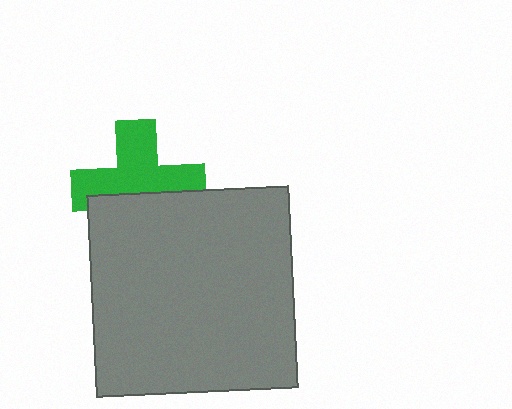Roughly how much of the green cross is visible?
About half of it is visible (roughly 60%).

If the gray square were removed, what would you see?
You would see the complete green cross.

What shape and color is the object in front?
The object in front is a gray square.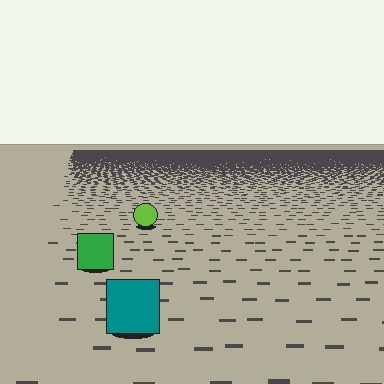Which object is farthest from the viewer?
The lime circle is farthest from the viewer. It appears smaller and the ground texture around it is denser.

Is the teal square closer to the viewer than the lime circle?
Yes. The teal square is closer — you can tell from the texture gradient: the ground texture is coarser near it.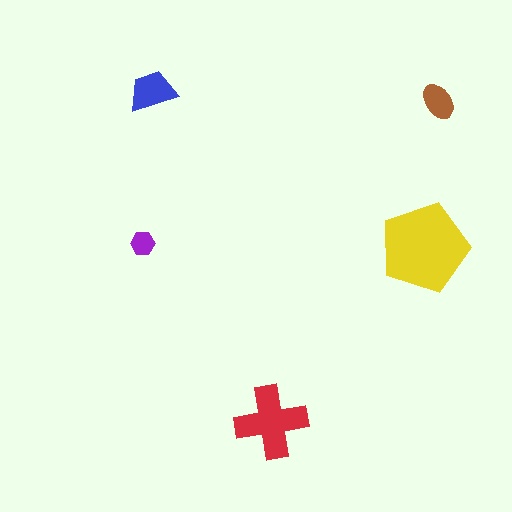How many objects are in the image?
There are 5 objects in the image.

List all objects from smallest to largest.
The purple hexagon, the brown ellipse, the blue trapezoid, the red cross, the yellow pentagon.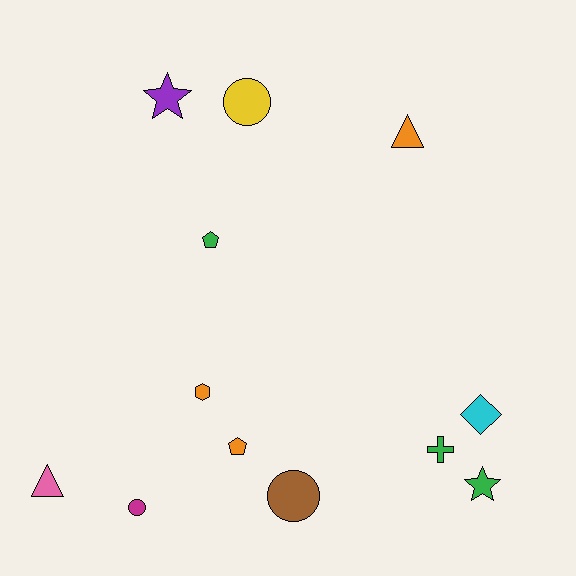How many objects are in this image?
There are 12 objects.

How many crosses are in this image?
There is 1 cross.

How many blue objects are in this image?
There are no blue objects.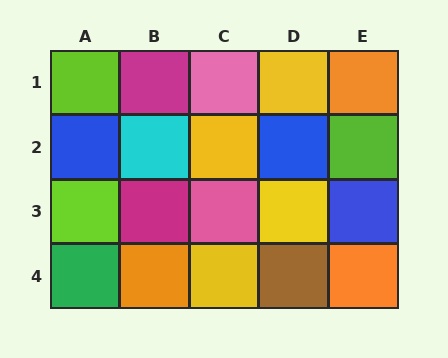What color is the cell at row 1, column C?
Pink.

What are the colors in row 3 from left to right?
Lime, magenta, pink, yellow, blue.